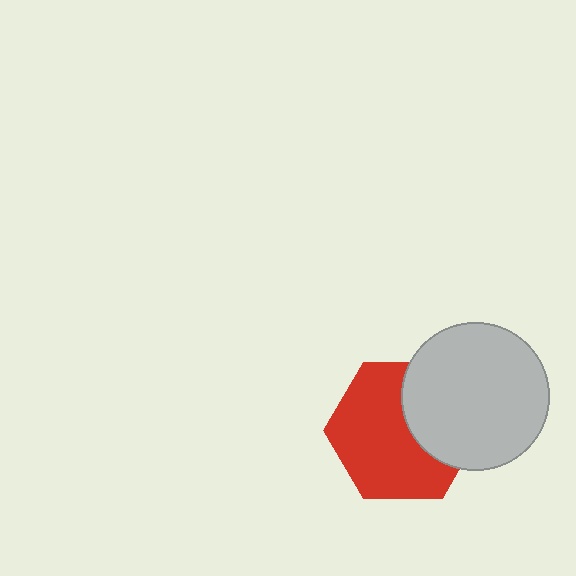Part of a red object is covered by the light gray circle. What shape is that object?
It is a hexagon.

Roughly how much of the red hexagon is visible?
About half of it is visible (roughly 65%).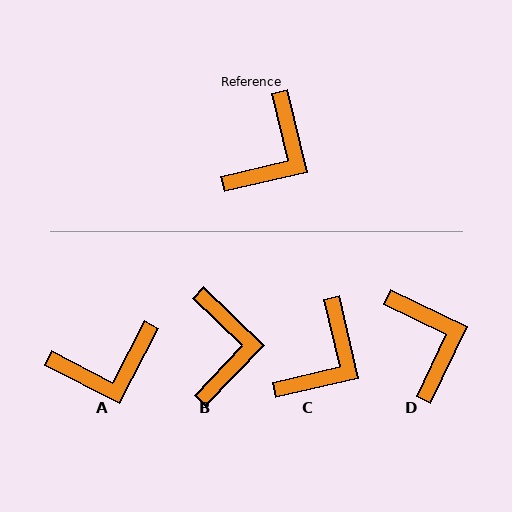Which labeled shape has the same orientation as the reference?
C.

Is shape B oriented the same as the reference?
No, it is off by about 33 degrees.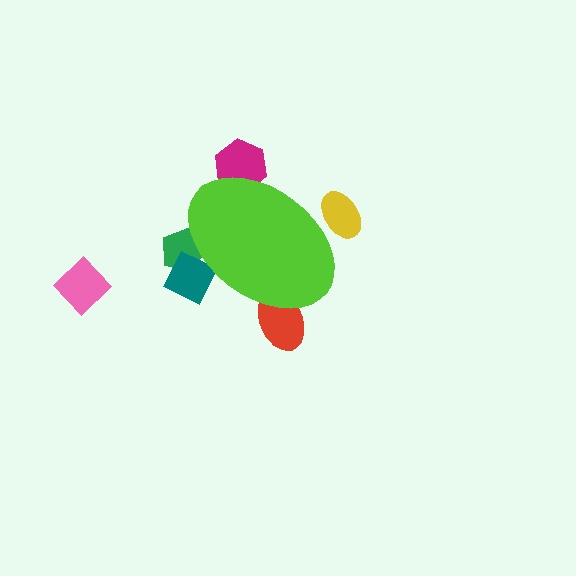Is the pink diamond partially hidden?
No, the pink diamond is fully visible.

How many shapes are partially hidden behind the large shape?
5 shapes are partially hidden.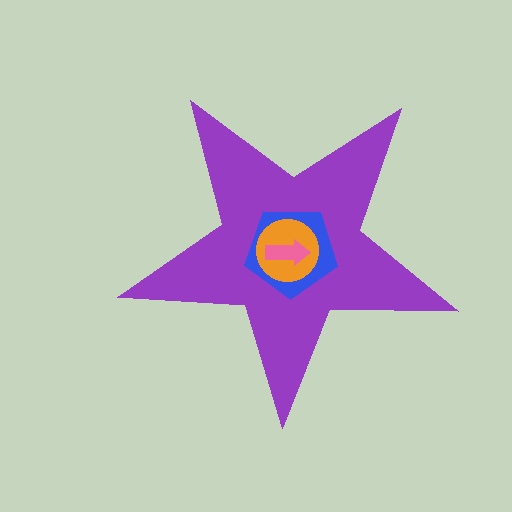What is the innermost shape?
The pink arrow.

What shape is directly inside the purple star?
The blue pentagon.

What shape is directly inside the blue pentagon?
The orange circle.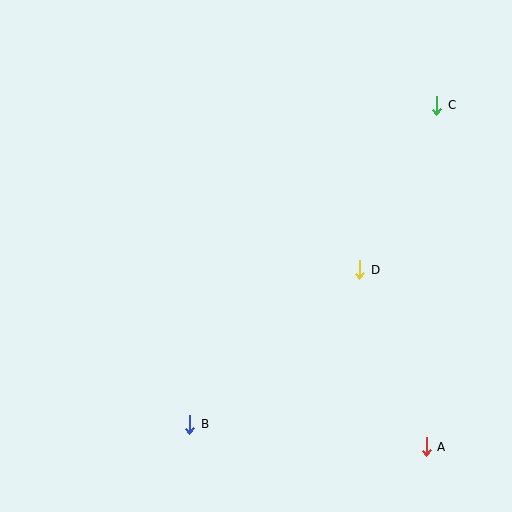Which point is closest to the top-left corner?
Point C is closest to the top-left corner.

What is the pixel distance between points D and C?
The distance between D and C is 182 pixels.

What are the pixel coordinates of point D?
Point D is at (360, 270).